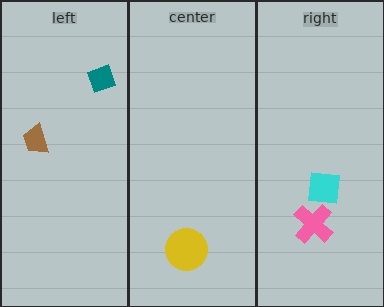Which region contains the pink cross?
The right region.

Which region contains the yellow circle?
The center region.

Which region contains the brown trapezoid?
The left region.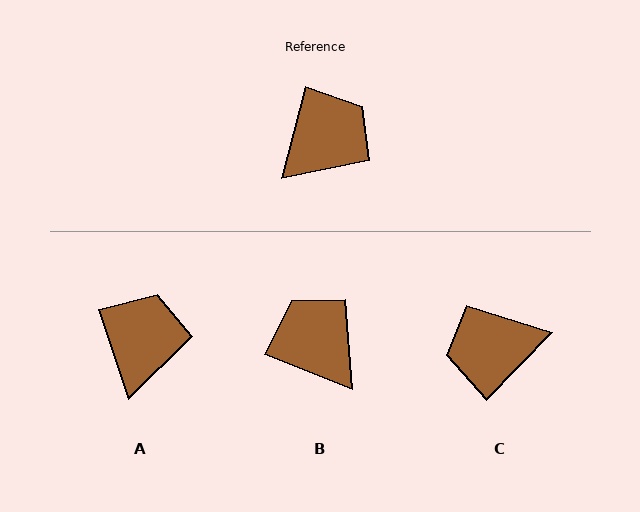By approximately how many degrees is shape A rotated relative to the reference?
Approximately 33 degrees counter-clockwise.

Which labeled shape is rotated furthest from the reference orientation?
C, about 151 degrees away.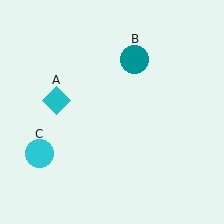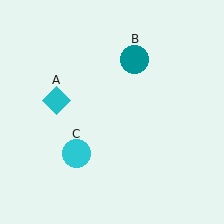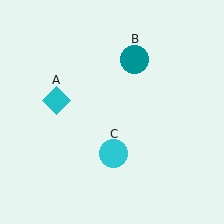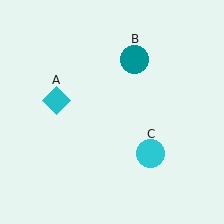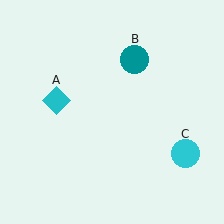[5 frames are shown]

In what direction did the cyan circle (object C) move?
The cyan circle (object C) moved right.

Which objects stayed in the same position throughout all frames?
Cyan diamond (object A) and teal circle (object B) remained stationary.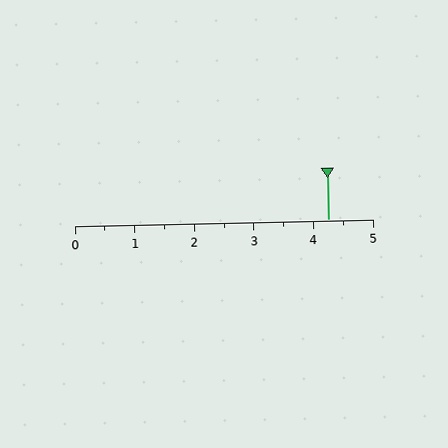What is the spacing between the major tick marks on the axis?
The major ticks are spaced 1 apart.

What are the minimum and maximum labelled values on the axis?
The axis runs from 0 to 5.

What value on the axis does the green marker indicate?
The marker indicates approximately 4.2.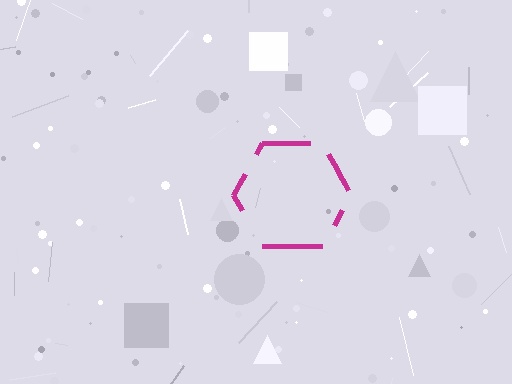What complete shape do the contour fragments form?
The contour fragments form a hexagon.